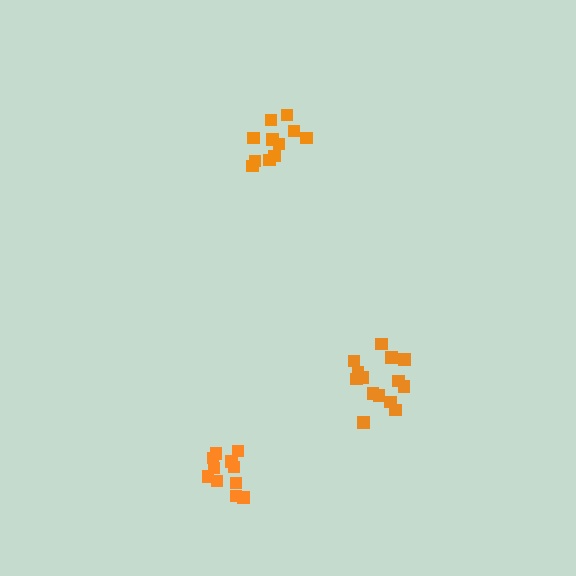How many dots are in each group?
Group 1: 11 dots, Group 2: 14 dots, Group 3: 12 dots (37 total).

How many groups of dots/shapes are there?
There are 3 groups.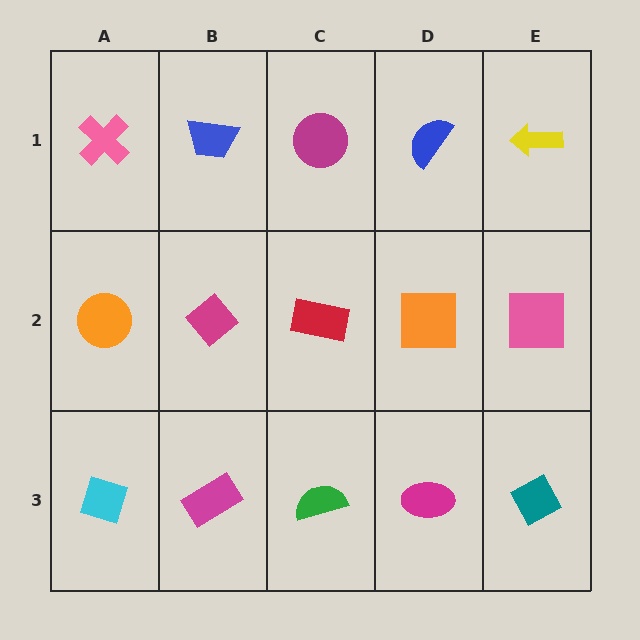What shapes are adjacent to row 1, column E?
A pink square (row 2, column E), a blue semicircle (row 1, column D).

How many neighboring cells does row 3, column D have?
3.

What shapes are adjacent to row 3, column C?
A red rectangle (row 2, column C), a magenta rectangle (row 3, column B), a magenta ellipse (row 3, column D).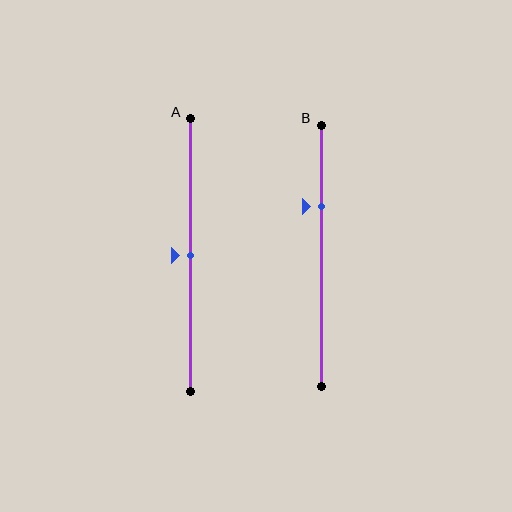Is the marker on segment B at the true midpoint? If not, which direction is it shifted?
No, the marker on segment B is shifted upward by about 19% of the segment length.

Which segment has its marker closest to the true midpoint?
Segment A has its marker closest to the true midpoint.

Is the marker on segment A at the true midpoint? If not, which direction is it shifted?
Yes, the marker on segment A is at the true midpoint.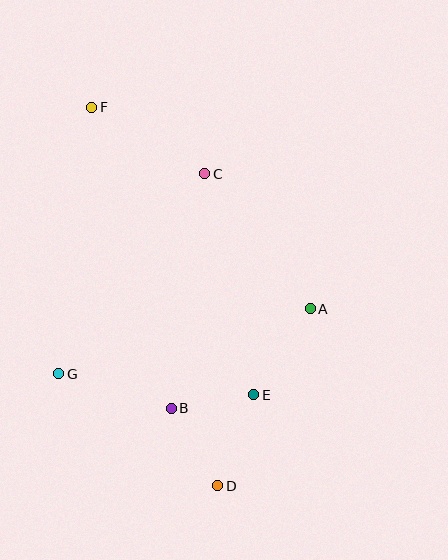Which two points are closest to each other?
Points B and E are closest to each other.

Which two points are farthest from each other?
Points D and F are farthest from each other.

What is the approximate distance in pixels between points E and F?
The distance between E and F is approximately 330 pixels.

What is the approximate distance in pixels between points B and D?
The distance between B and D is approximately 91 pixels.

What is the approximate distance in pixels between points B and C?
The distance between B and C is approximately 237 pixels.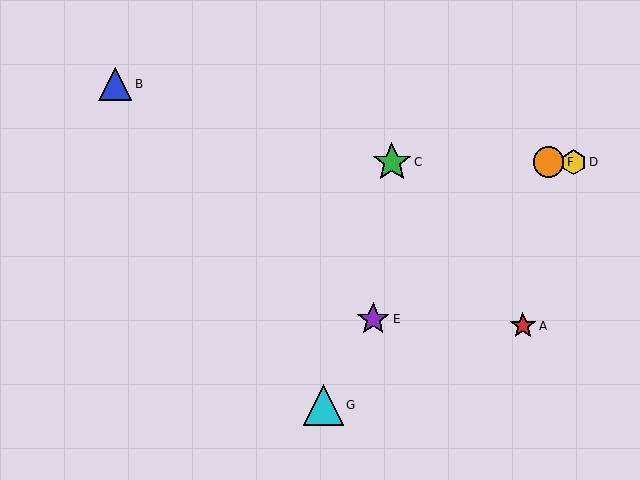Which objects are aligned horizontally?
Objects C, D, F are aligned horizontally.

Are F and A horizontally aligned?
No, F is at y≈162 and A is at y≈326.